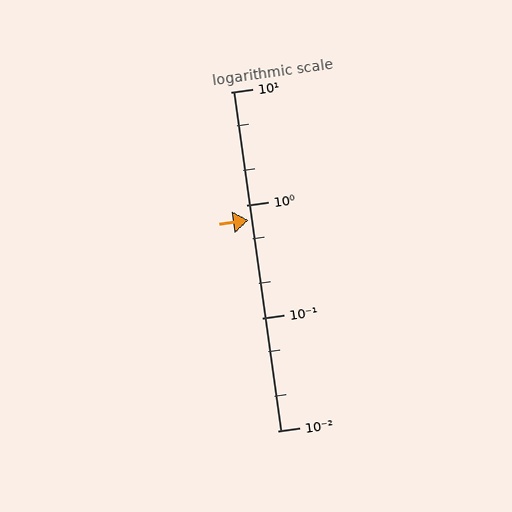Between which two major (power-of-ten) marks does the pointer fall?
The pointer is between 0.1 and 1.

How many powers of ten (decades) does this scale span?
The scale spans 3 decades, from 0.01 to 10.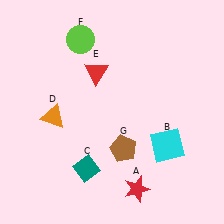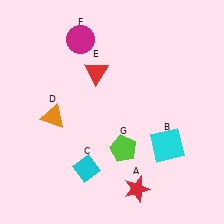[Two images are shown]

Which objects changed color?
C changed from teal to cyan. F changed from lime to magenta. G changed from brown to lime.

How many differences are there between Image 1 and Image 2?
There are 3 differences between the two images.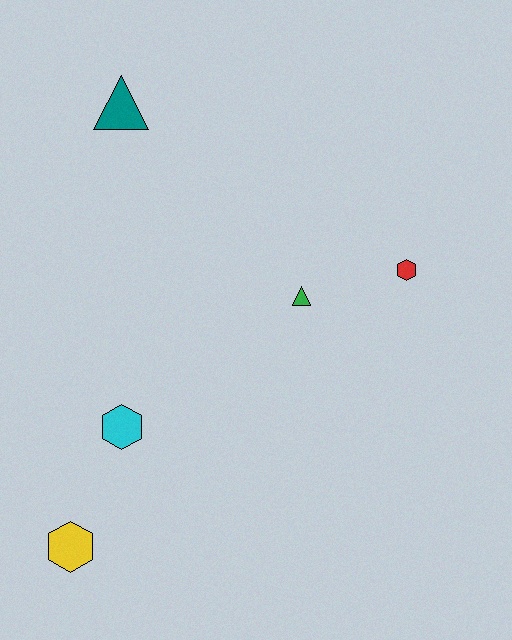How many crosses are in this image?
There are no crosses.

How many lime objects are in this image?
There are no lime objects.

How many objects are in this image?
There are 5 objects.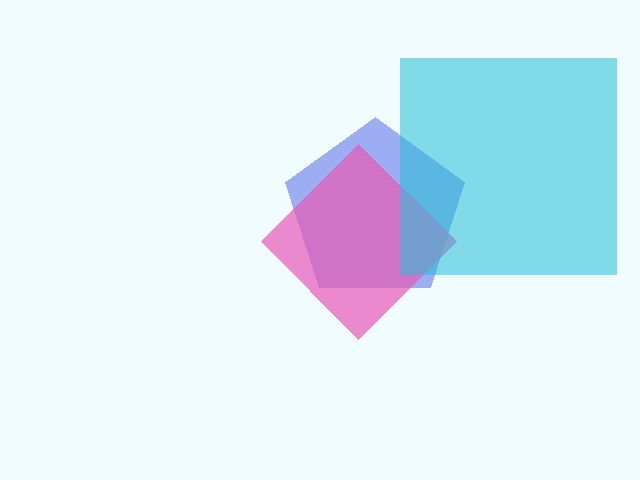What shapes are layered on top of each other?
The layered shapes are: a blue pentagon, a pink diamond, a cyan square.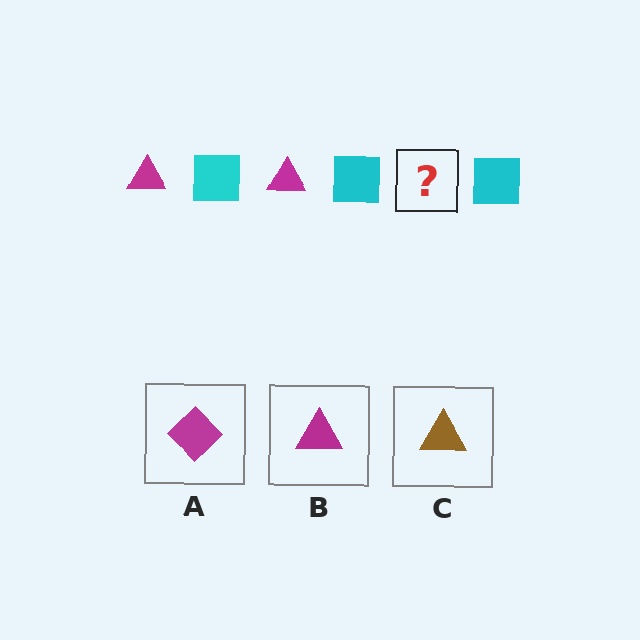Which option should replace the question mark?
Option B.